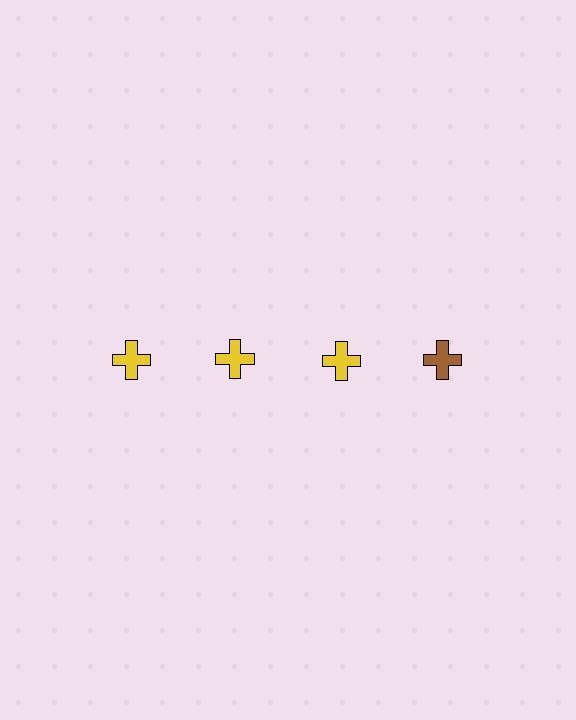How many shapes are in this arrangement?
There are 4 shapes arranged in a grid pattern.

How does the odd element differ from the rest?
It has a different color: brown instead of yellow.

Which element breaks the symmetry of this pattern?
The brown cross in the top row, second from right column breaks the symmetry. All other shapes are yellow crosses.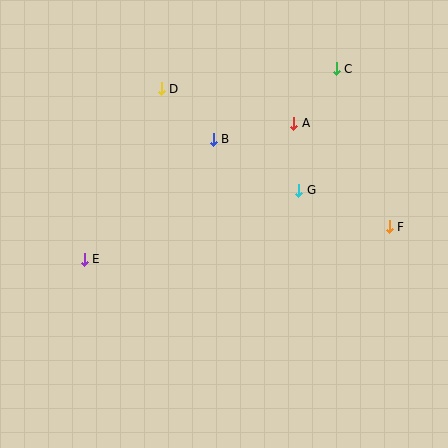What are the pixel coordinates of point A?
Point A is at (294, 123).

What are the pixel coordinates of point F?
Point F is at (389, 227).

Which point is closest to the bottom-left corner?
Point E is closest to the bottom-left corner.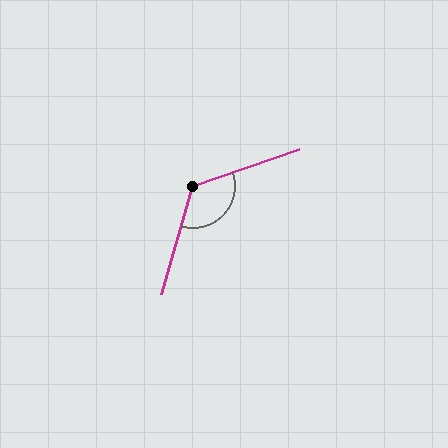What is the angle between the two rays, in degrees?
Approximately 125 degrees.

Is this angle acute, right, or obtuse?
It is obtuse.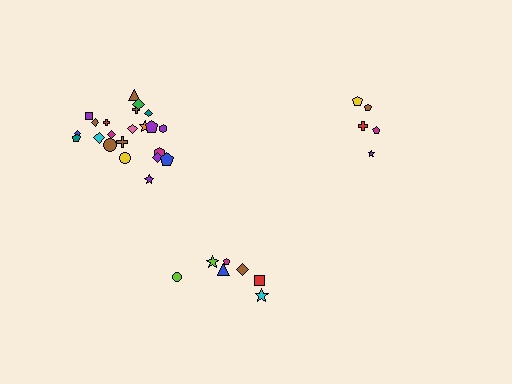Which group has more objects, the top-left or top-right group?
The top-left group.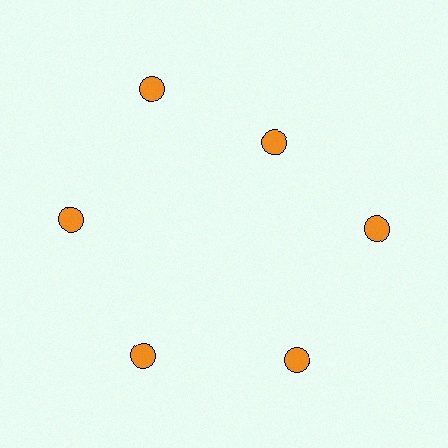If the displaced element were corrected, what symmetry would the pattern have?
It would have 6-fold rotational symmetry — the pattern would map onto itself every 60 degrees.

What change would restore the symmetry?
The symmetry would be restored by moving it outward, back onto the ring so that all 6 circles sit at equal angles and equal distance from the center.